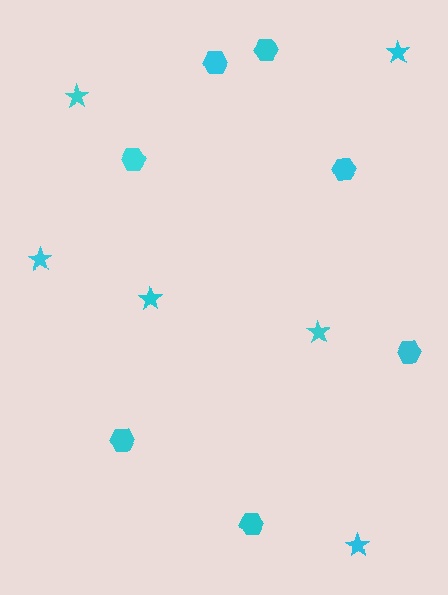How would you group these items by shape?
There are 2 groups: one group of hexagons (7) and one group of stars (6).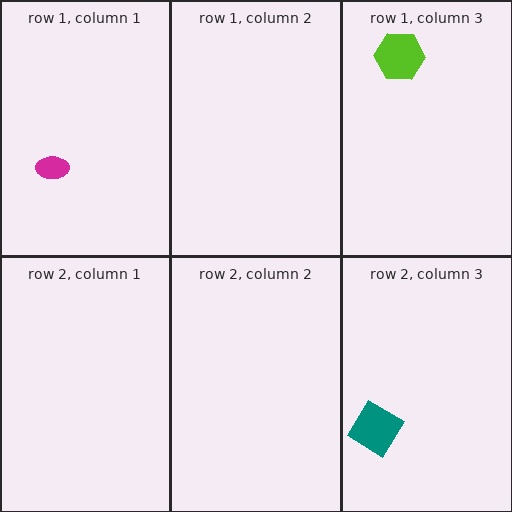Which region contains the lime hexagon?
The row 1, column 3 region.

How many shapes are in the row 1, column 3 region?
1.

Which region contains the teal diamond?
The row 2, column 3 region.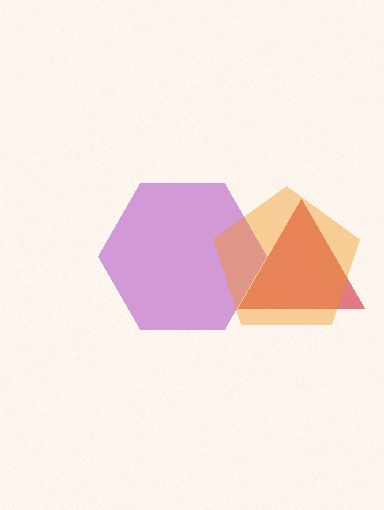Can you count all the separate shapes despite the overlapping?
Yes, there are 3 separate shapes.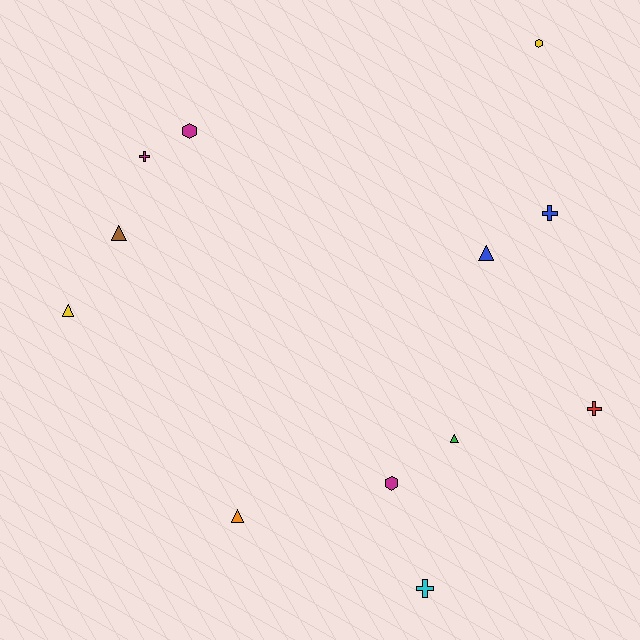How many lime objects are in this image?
There are no lime objects.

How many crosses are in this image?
There are 4 crosses.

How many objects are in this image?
There are 12 objects.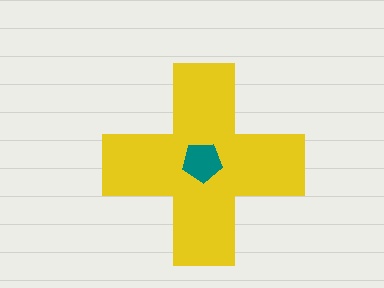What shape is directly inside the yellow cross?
The teal pentagon.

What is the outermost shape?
The yellow cross.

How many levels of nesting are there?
2.